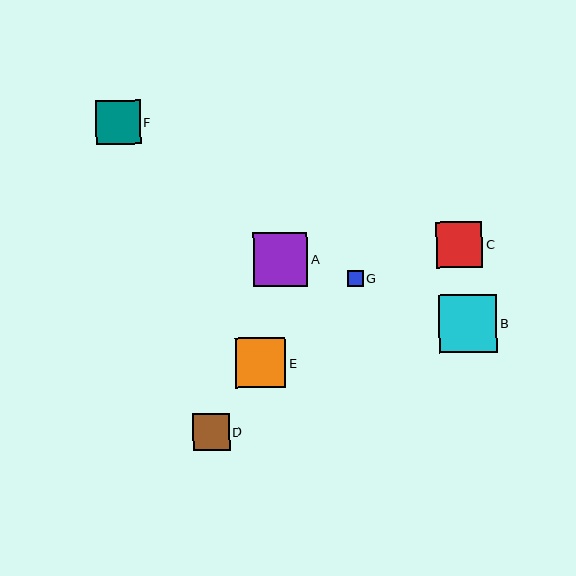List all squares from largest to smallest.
From largest to smallest: B, A, E, C, F, D, G.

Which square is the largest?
Square B is the largest with a size of approximately 59 pixels.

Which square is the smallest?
Square G is the smallest with a size of approximately 16 pixels.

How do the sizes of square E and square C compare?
Square E and square C are approximately the same size.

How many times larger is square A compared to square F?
Square A is approximately 1.2 times the size of square F.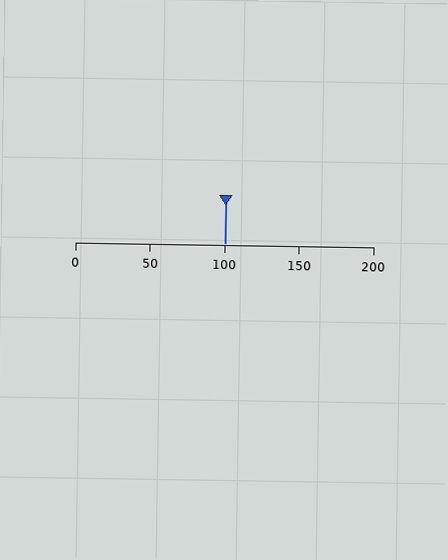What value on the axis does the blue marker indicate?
The marker indicates approximately 100.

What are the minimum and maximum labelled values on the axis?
The axis runs from 0 to 200.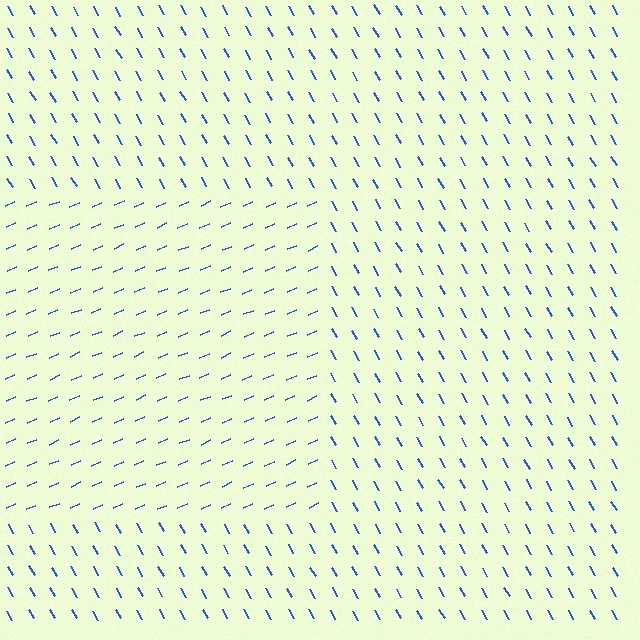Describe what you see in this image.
The image is filled with small blue line segments. A rectangle region in the image has lines oriented differently from the surrounding lines, creating a visible texture boundary.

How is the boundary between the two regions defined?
The boundary is defined purely by a change in line orientation (approximately 84 degrees difference). All lines are the same color and thickness.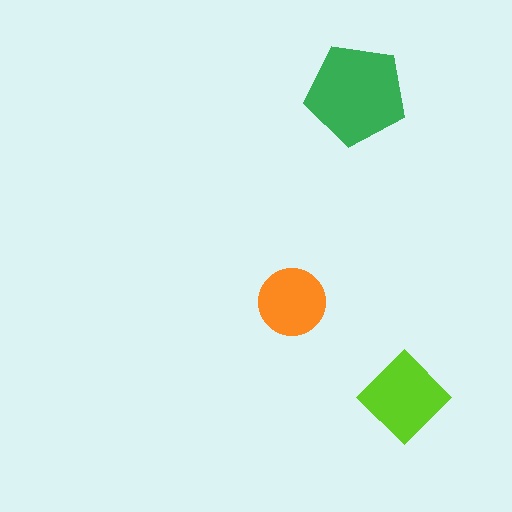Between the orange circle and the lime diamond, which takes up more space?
The lime diamond.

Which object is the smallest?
The orange circle.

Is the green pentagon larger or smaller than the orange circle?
Larger.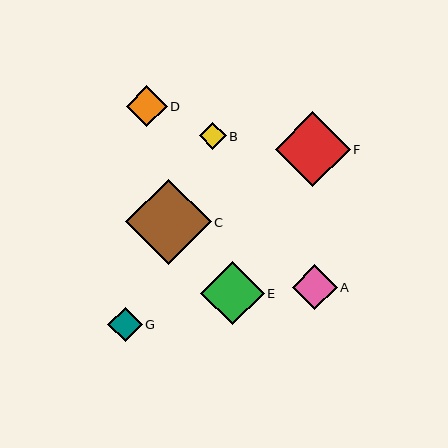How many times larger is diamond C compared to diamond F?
Diamond C is approximately 1.1 times the size of diamond F.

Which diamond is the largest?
Diamond C is the largest with a size of approximately 85 pixels.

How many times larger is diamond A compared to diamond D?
Diamond A is approximately 1.1 times the size of diamond D.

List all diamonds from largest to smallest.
From largest to smallest: C, F, E, A, D, G, B.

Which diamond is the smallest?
Diamond B is the smallest with a size of approximately 27 pixels.